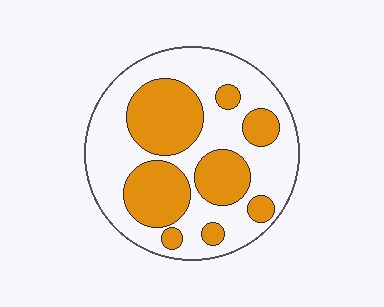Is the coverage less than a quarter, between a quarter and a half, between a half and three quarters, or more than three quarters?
Between a quarter and a half.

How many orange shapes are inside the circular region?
8.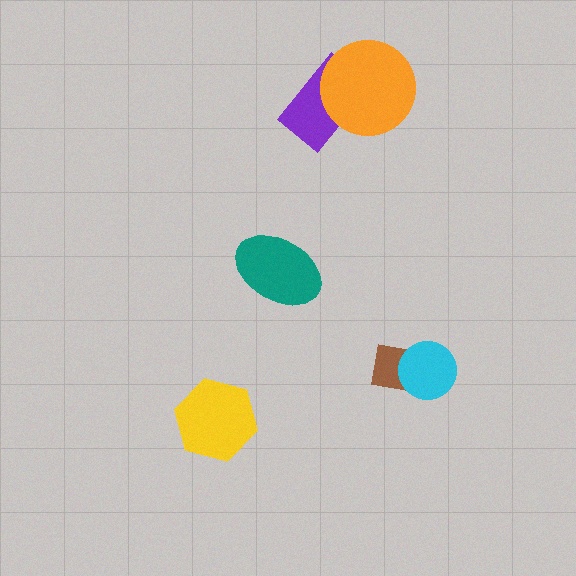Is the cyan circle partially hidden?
No, no other shape covers it.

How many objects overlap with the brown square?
1 object overlaps with the brown square.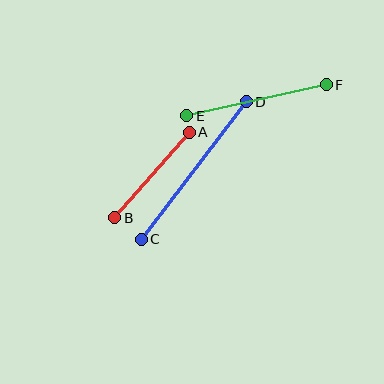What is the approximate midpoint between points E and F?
The midpoint is at approximately (256, 100) pixels.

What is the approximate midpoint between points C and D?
The midpoint is at approximately (194, 171) pixels.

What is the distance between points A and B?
The distance is approximately 113 pixels.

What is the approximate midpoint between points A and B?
The midpoint is at approximately (152, 175) pixels.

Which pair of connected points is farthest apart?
Points C and D are farthest apart.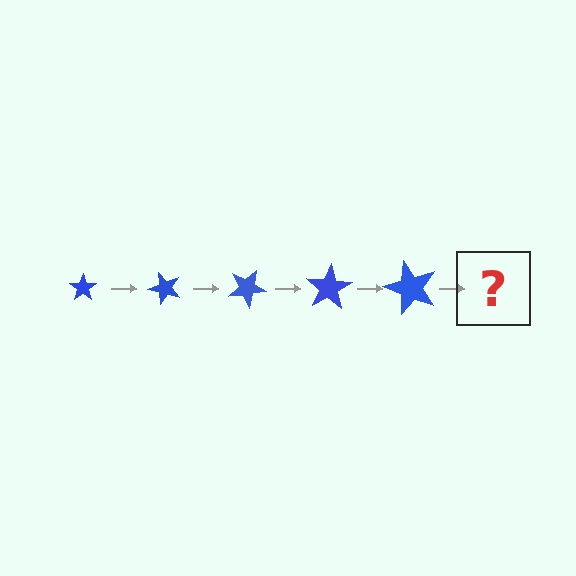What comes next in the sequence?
The next element should be a star, larger than the previous one and rotated 250 degrees from the start.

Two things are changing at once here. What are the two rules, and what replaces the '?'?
The two rules are that the star grows larger each step and it rotates 50 degrees each step. The '?' should be a star, larger than the previous one and rotated 250 degrees from the start.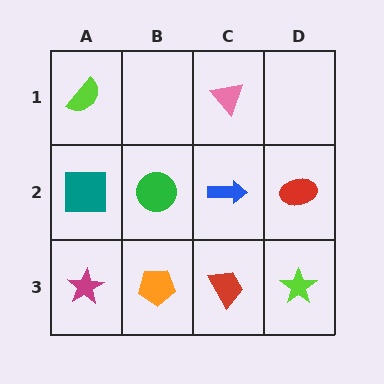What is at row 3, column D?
A lime star.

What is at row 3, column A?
A magenta star.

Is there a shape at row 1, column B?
No, that cell is empty.